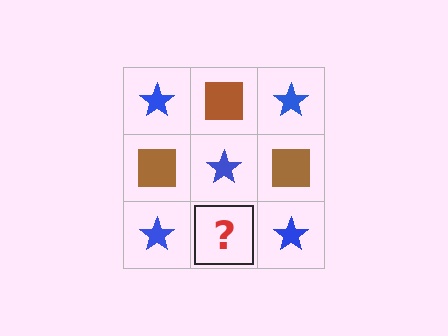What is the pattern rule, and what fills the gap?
The rule is that it alternates blue star and brown square in a checkerboard pattern. The gap should be filled with a brown square.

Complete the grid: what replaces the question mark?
The question mark should be replaced with a brown square.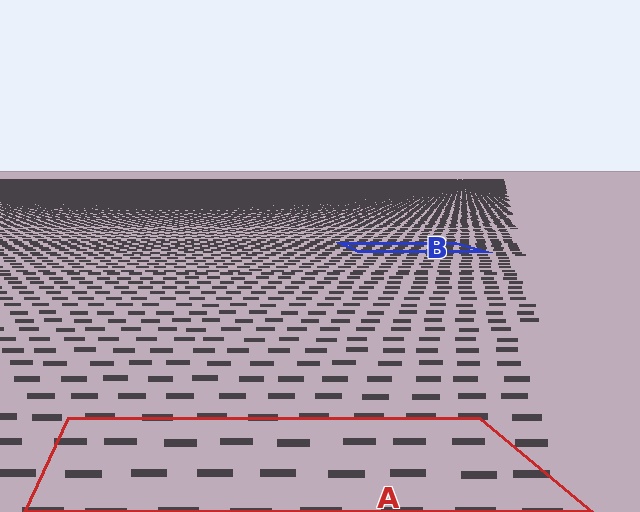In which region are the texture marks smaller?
The texture marks are smaller in region B, because it is farther away.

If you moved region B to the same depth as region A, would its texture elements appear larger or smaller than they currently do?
They would appear larger. At a closer depth, the same texture elements are projected at a bigger on-screen size.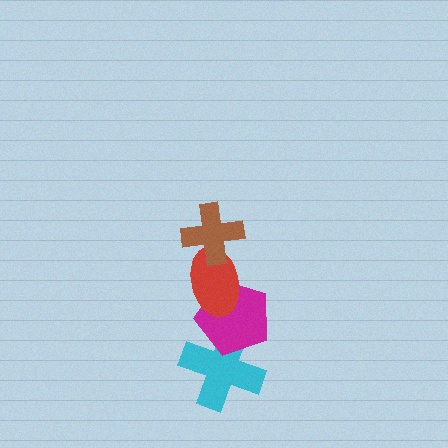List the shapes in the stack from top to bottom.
From top to bottom: the brown cross, the red ellipse, the magenta pentagon, the cyan cross.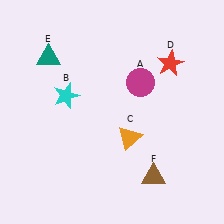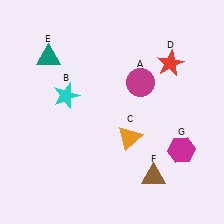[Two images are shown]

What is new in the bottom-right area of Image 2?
A magenta hexagon (G) was added in the bottom-right area of Image 2.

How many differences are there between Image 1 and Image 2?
There is 1 difference between the two images.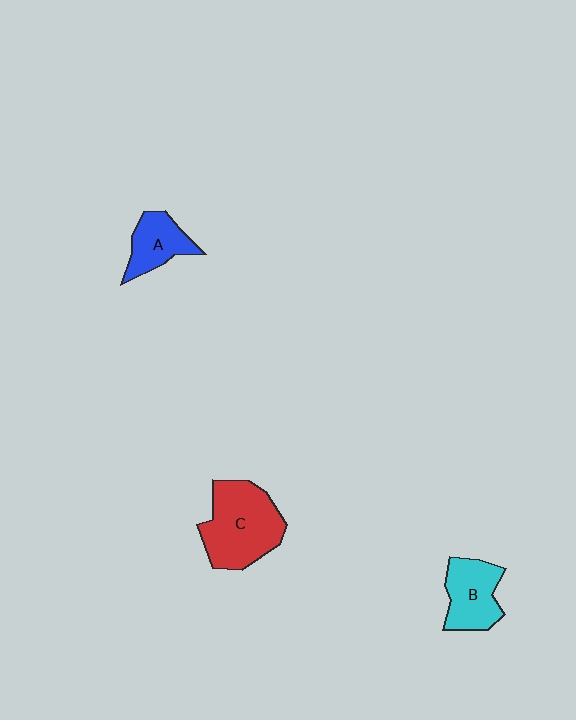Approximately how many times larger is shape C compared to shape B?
Approximately 1.5 times.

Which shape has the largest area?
Shape C (red).